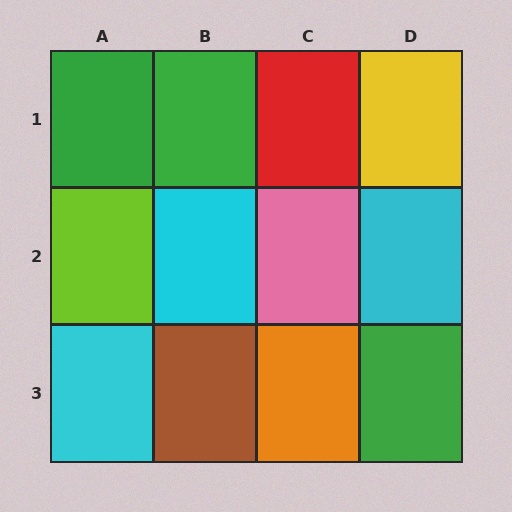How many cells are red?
1 cell is red.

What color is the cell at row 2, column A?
Lime.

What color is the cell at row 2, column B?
Cyan.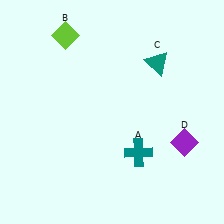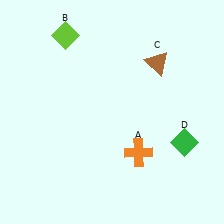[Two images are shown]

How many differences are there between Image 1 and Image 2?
There are 3 differences between the two images.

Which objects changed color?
A changed from teal to orange. C changed from teal to brown. D changed from purple to green.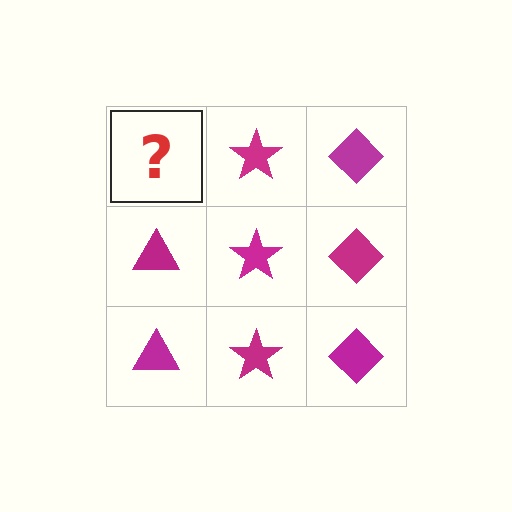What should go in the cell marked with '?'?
The missing cell should contain a magenta triangle.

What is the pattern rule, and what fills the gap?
The rule is that each column has a consistent shape. The gap should be filled with a magenta triangle.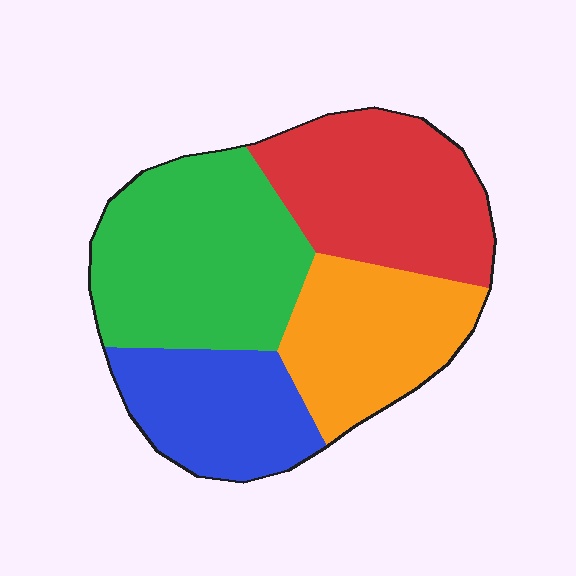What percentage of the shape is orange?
Orange takes up about one fifth (1/5) of the shape.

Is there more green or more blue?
Green.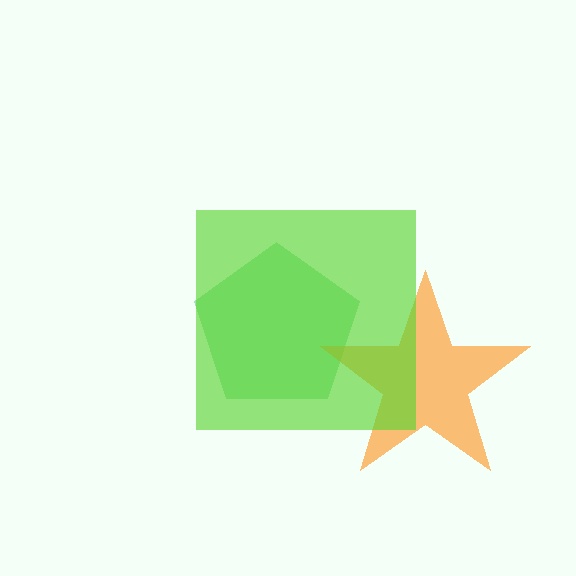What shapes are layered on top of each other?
The layered shapes are: a green pentagon, an orange star, a lime square.